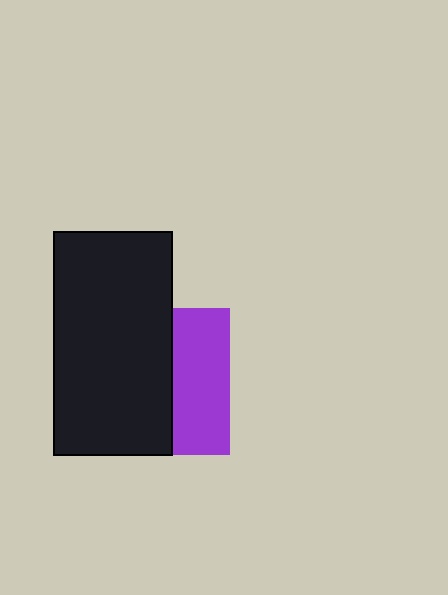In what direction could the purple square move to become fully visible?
The purple square could move right. That would shift it out from behind the black rectangle entirely.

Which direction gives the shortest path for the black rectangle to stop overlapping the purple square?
Moving left gives the shortest separation.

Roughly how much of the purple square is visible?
A small part of it is visible (roughly 38%).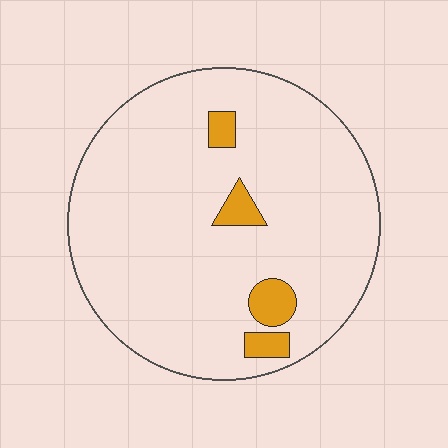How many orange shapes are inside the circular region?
4.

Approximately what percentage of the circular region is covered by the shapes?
Approximately 5%.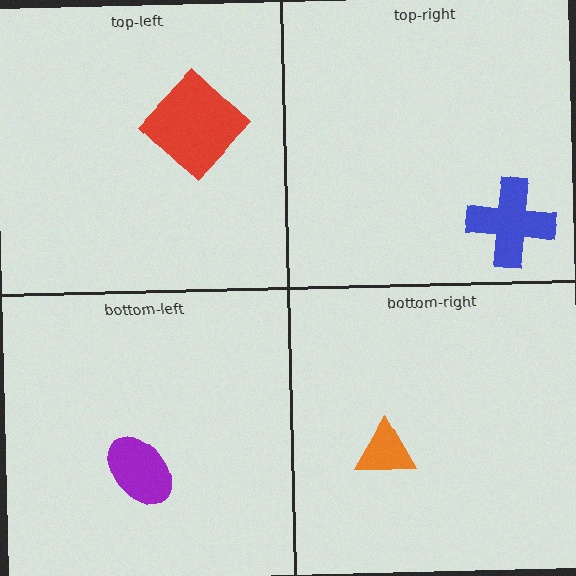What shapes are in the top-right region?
The blue cross.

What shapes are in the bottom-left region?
The purple ellipse.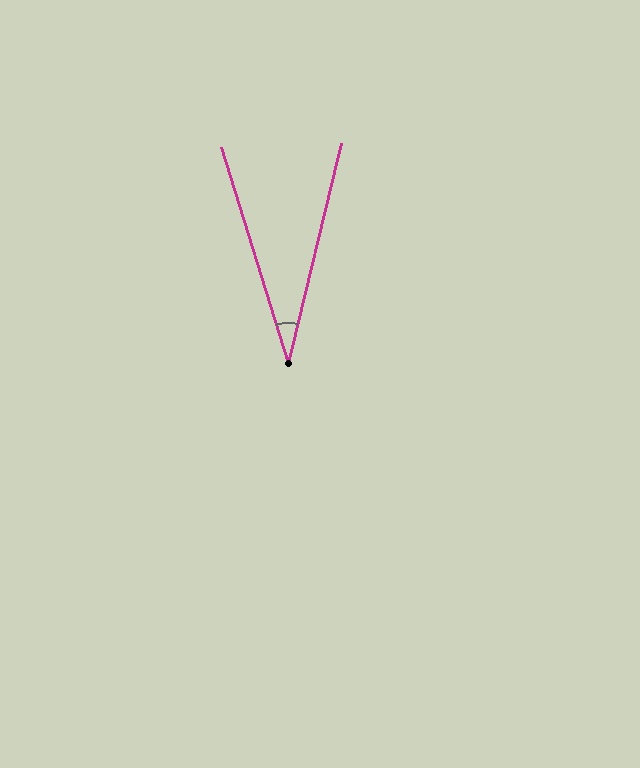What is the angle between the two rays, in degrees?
Approximately 31 degrees.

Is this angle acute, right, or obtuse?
It is acute.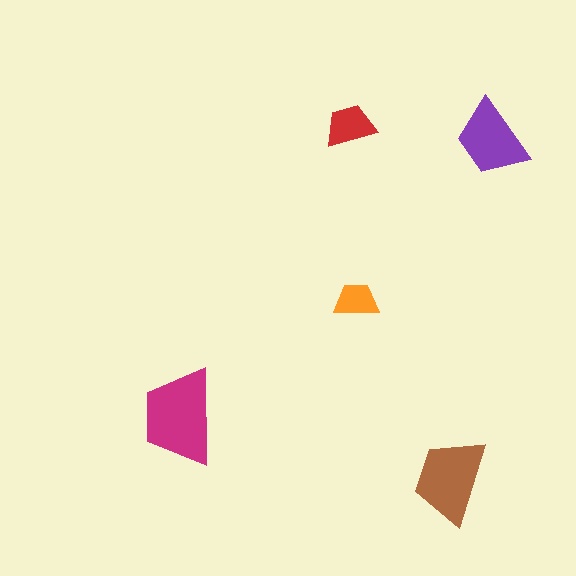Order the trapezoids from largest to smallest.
the magenta one, the brown one, the purple one, the red one, the orange one.